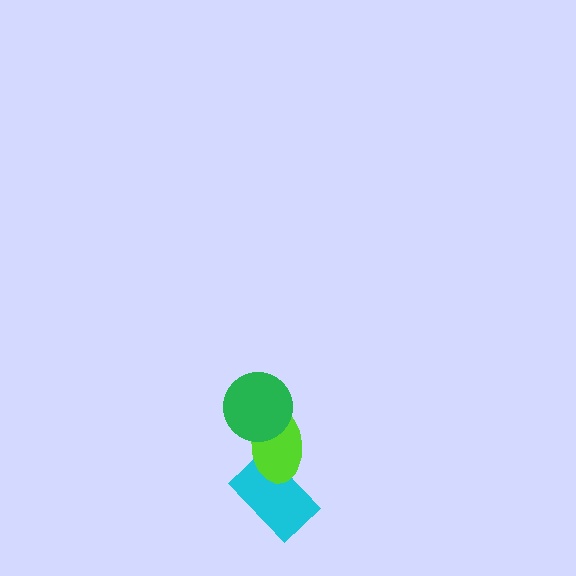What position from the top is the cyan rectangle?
The cyan rectangle is 3rd from the top.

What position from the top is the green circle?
The green circle is 1st from the top.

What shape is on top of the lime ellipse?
The green circle is on top of the lime ellipse.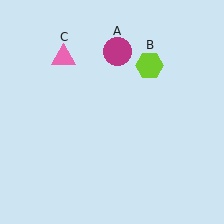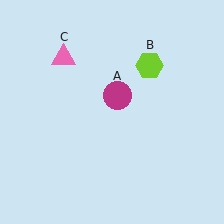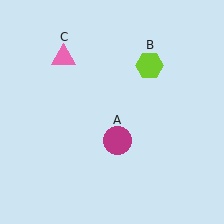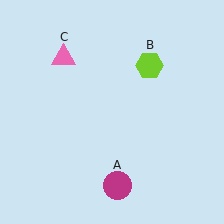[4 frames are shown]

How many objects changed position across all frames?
1 object changed position: magenta circle (object A).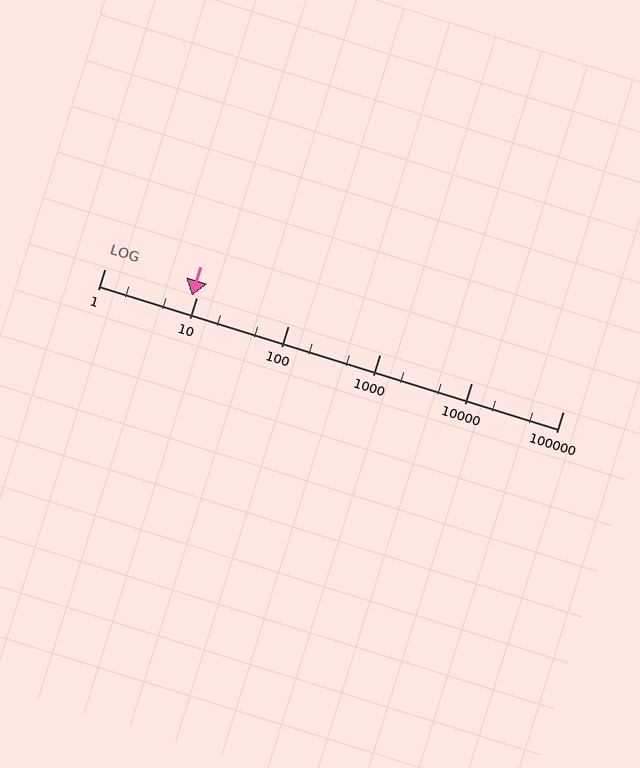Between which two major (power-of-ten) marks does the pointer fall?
The pointer is between 1 and 10.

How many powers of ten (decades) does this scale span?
The scale spans 5 decades, from 1 to 100000.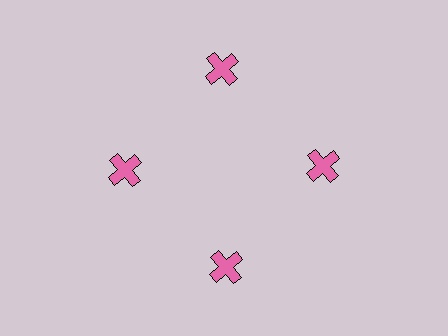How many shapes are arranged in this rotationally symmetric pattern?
There are 4 shapes, arranged in 4 groups of 1.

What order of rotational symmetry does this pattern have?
This pattern has 4-fold rotational symmetry.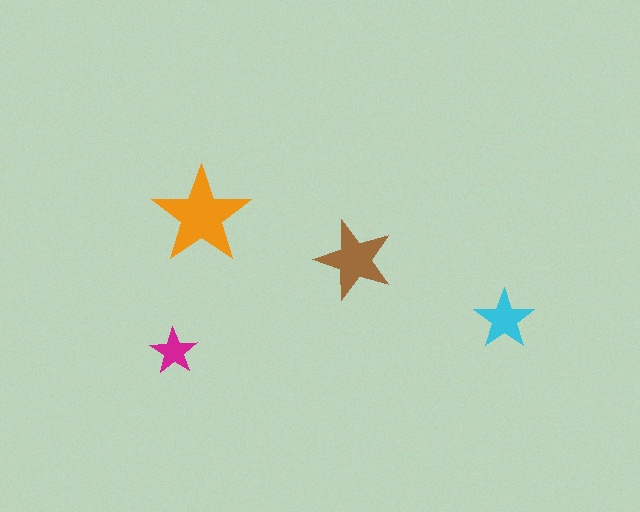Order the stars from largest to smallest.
the orange one, the brown one, the cyan one, the magenta one.